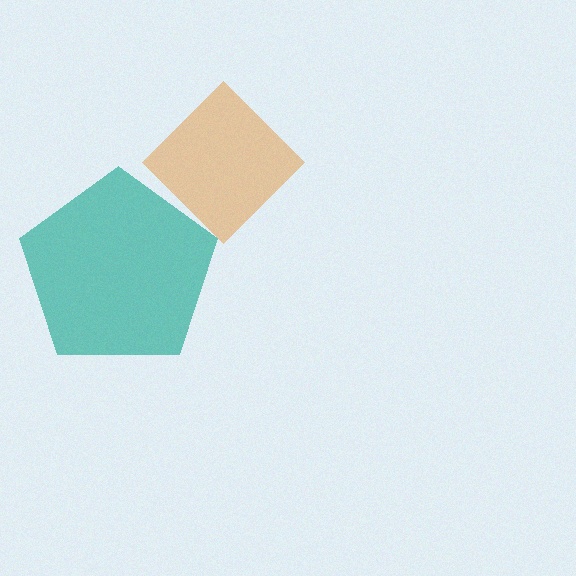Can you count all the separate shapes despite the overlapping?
Yes, there are 2 separate shapes.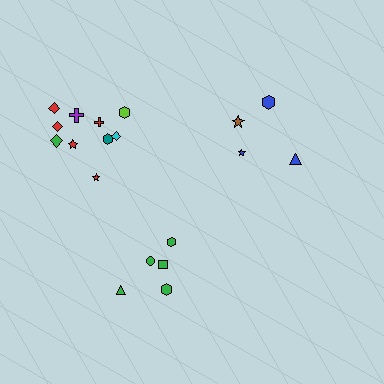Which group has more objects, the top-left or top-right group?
The top-left group.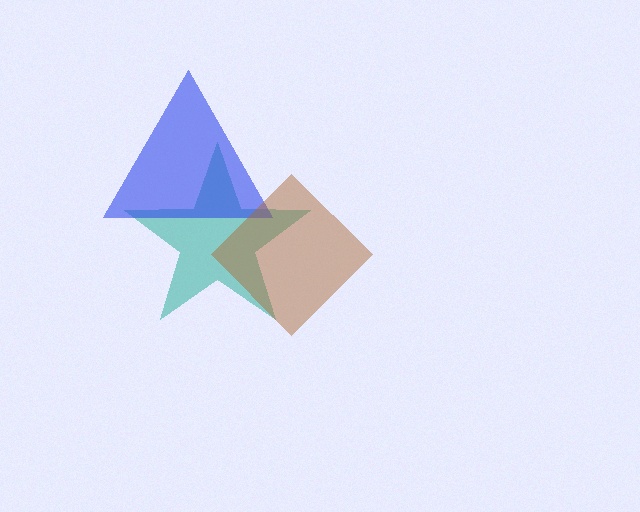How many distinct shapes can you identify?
There are 3 distinct shapes: a teal star, a blue triangle, a brown diamond.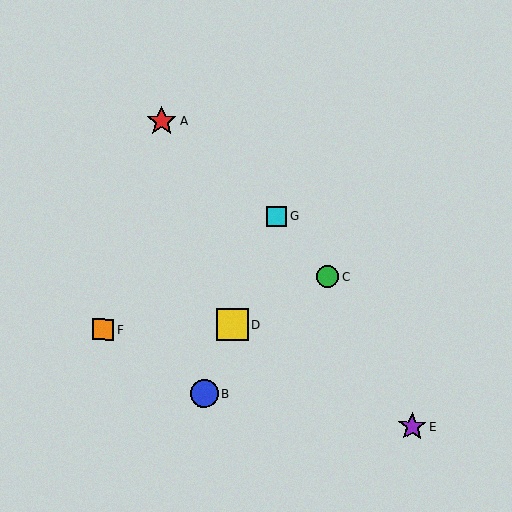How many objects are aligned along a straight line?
3 objects (B, D, G) are aligned along a straight line.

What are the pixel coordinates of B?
Object B is at (204, 394).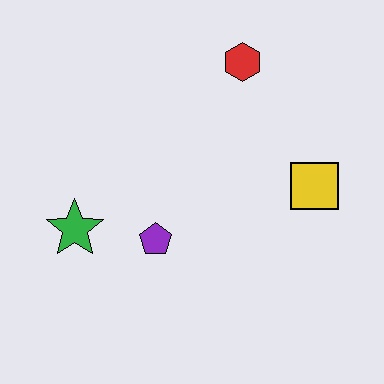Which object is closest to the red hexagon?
The yellow square is closest to the red hexagon.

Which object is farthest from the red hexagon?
The green star is farthest from the red hexagon.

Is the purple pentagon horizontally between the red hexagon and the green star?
Yes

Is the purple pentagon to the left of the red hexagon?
Yes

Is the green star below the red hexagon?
Yes